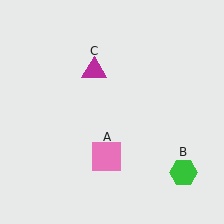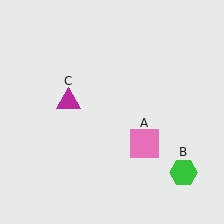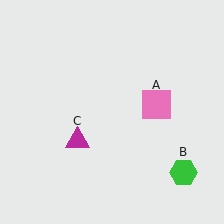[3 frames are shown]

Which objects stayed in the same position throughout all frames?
Green hexagon (object B) remained stationary.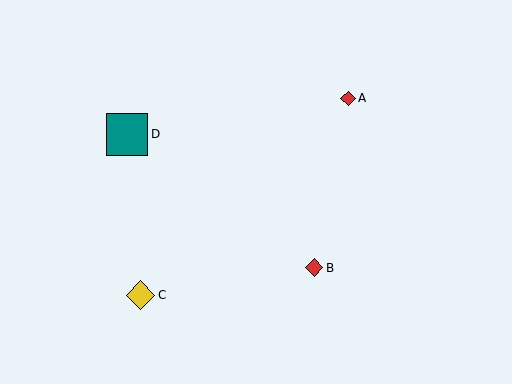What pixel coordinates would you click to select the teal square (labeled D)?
Click at (127, 134) to select the teal square D.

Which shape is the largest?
The teal square (labeled D) is the largest.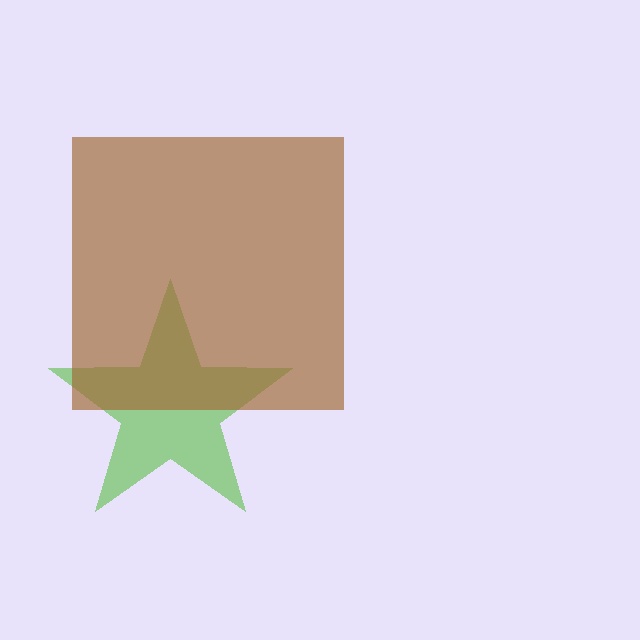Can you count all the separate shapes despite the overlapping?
Yes, there are 2 separate shapes.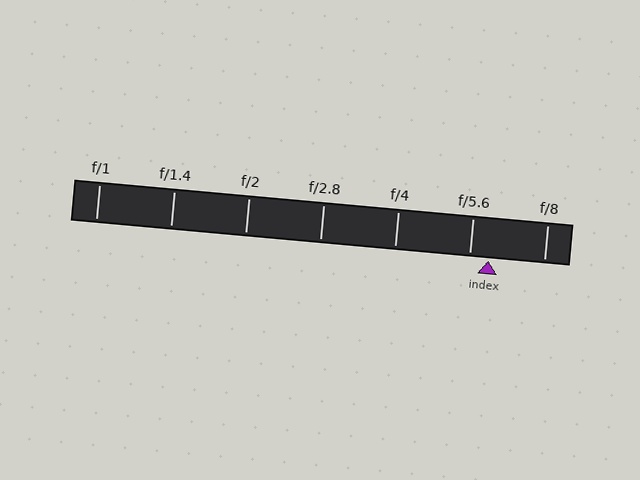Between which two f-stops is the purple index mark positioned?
The index mark is between f/5.6 and f/8.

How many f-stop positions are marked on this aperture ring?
There are 7 f-stop positions marked.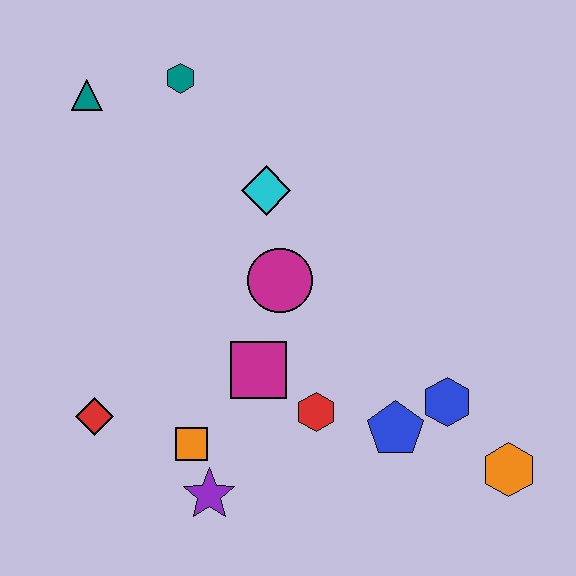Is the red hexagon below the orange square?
No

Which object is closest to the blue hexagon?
The blue pentagon is closest to the blue hexagon.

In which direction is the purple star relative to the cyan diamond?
The purple star is below the cyan diamond.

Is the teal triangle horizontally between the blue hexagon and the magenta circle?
No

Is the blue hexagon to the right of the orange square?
Yes